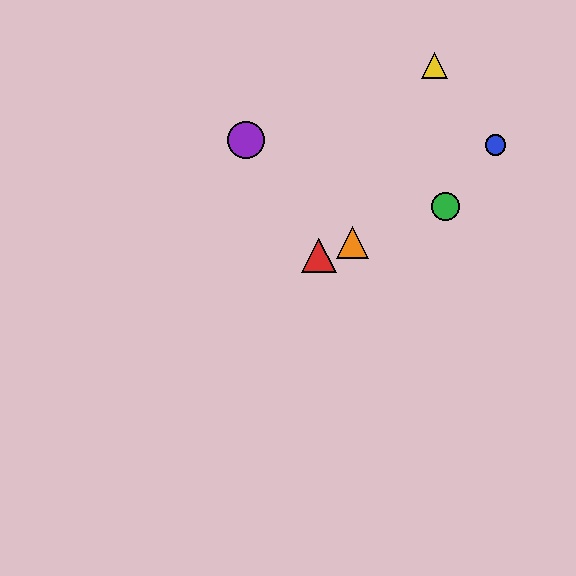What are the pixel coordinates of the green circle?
The green circle is at (446, 206).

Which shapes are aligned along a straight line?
The red triangle, the green circle, the orange triangle are aligned along a straight line.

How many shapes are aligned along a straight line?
3 shapes (the red triangle, the green circle, the orange triangle) are aligned along a straight line.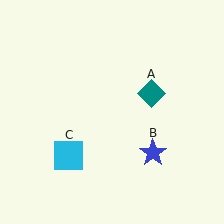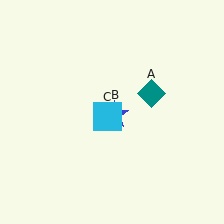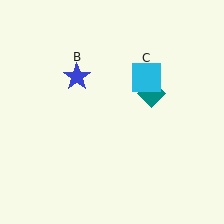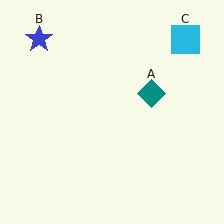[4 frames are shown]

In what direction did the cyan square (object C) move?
The cyan square (object C) moved up and to the right.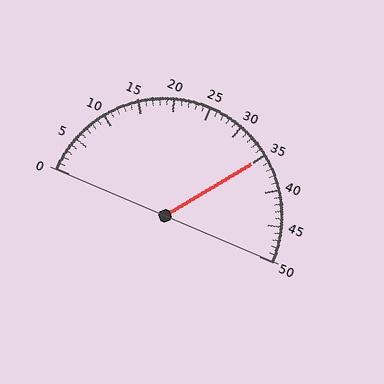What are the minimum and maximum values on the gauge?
The gauge ranges from 0 to 50.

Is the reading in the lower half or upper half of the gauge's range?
The reading is in the upper half of the range (0 to 50).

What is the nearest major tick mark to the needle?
The nearest major tick mark is 35.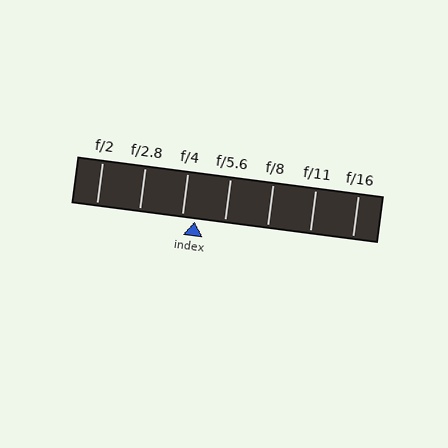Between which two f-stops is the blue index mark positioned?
The index mark is between f/4 and f/5.6.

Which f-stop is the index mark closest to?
The index mark is closest to f/4.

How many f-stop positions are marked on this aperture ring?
There are 7 f-stop positions marked.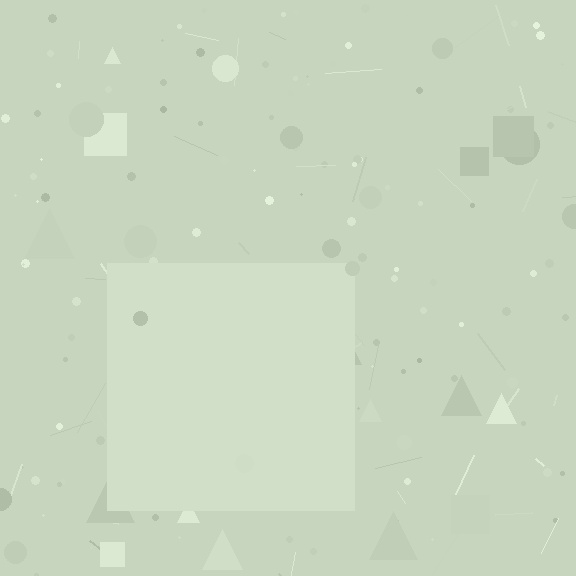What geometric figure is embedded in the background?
A square is embedded in the background.